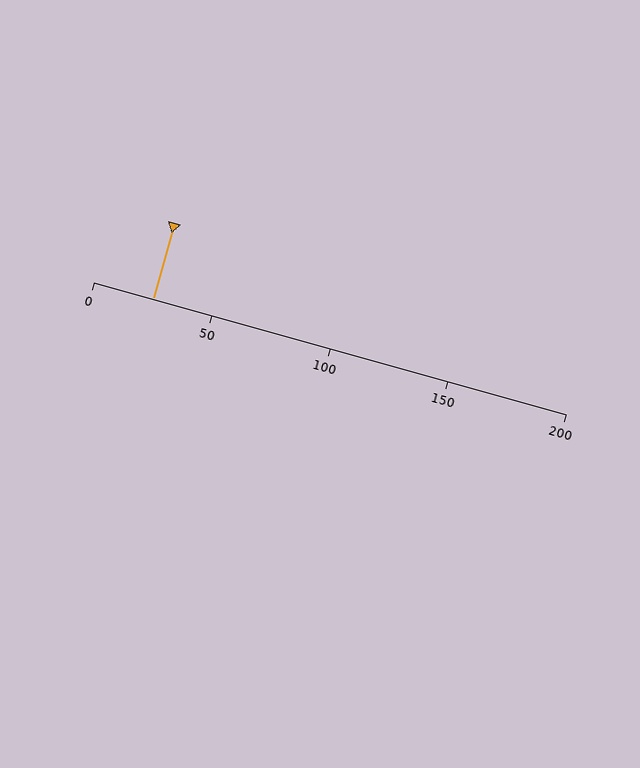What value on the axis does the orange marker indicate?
The marker indicates approximately 25.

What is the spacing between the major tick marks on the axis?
The major ticks are spaced 50 apart.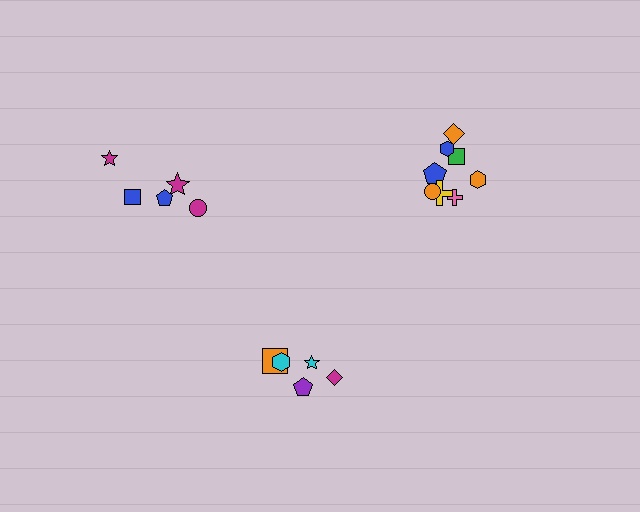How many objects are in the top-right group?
There are 8 objects.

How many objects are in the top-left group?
There are 5 objects.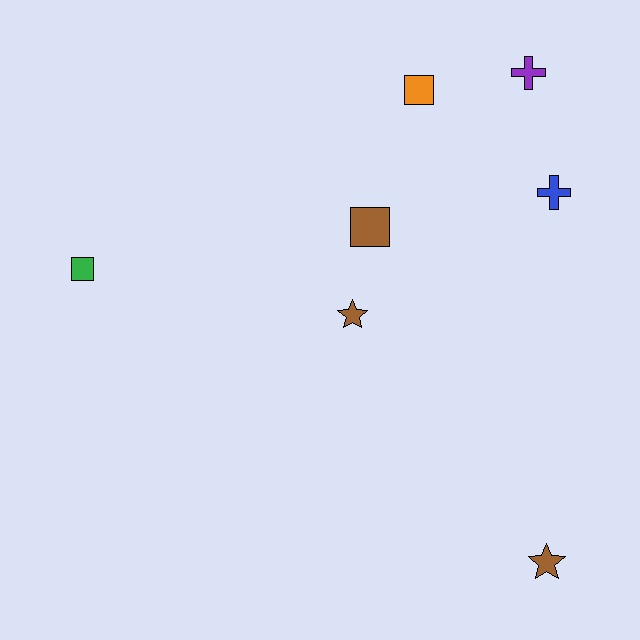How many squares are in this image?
There are 3 squares.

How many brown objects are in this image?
There are 3 brown objects.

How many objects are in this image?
There are 7 objects.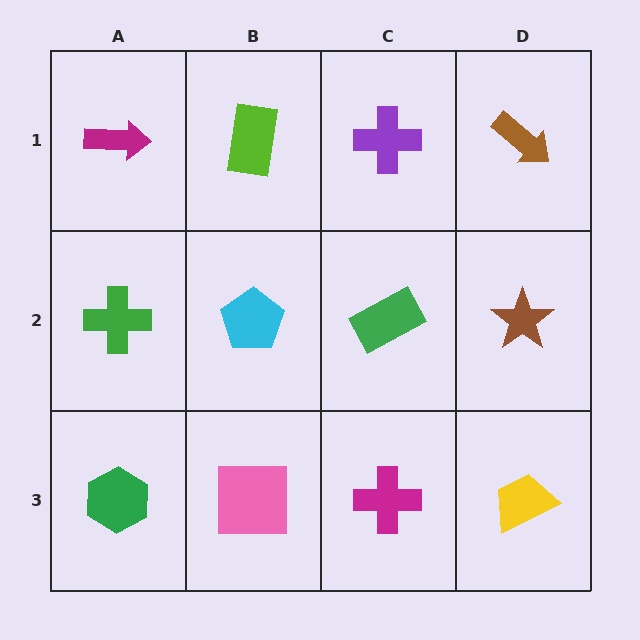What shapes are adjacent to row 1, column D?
A brown star (row 2, column D), a purple cross (row 1, column C).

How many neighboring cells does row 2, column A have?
3.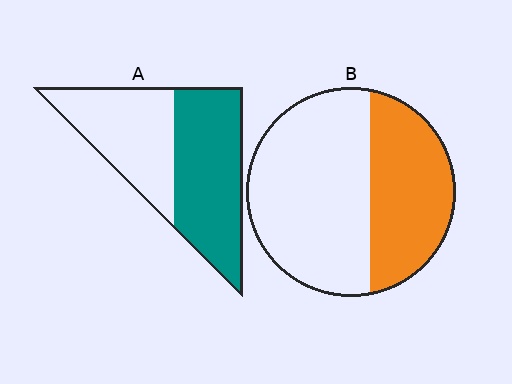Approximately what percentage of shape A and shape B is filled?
A is approximately 55% and B is approximately 40%.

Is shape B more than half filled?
No.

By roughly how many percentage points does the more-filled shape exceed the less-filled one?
By roughly 15 percentage points (A over B).